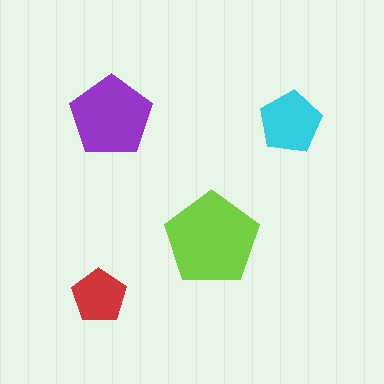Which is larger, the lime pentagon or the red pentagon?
The lime one.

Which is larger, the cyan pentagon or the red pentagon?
The cyan one.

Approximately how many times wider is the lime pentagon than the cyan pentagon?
About 1.5 times wider.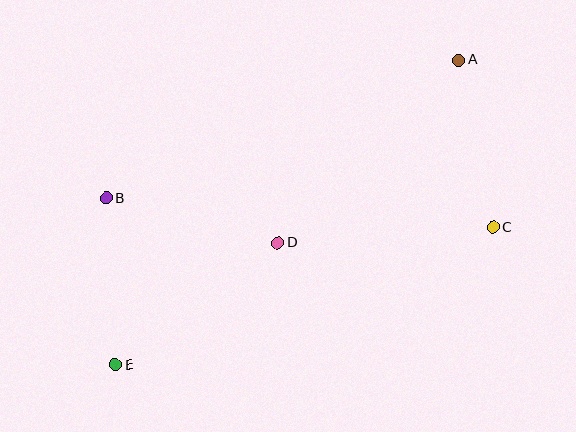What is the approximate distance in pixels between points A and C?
The distance between A and C is approximately 171 pixels.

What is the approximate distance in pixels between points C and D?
The distance between C and D is approximately 215 pixels.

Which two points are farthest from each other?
Points A and E are farthest from each other.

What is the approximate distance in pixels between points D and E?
The distance between D and E is approximately 203 pixels.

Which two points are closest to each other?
Points B and E are closest to each other.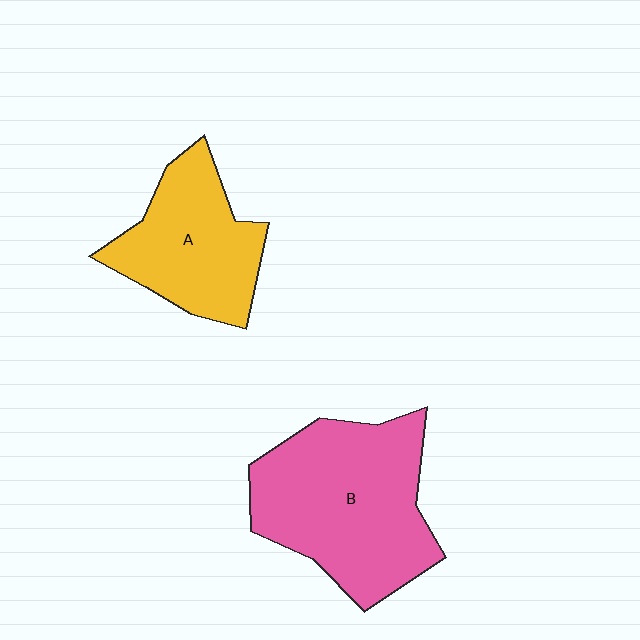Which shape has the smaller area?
Shape A (yellow).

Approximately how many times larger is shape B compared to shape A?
Approximately 1.5 times.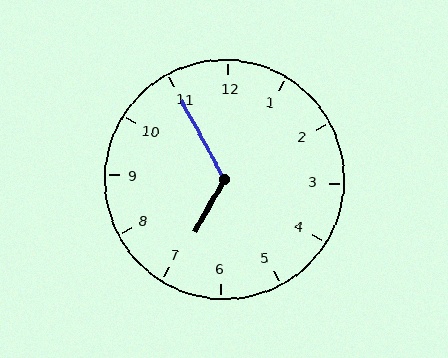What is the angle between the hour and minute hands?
Approximately 122 degrees.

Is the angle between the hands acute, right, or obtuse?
It is obtuse.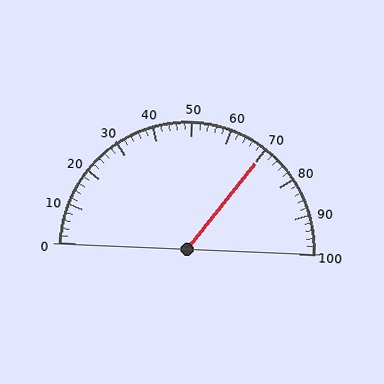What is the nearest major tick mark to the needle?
The nearest major tick mark is 70.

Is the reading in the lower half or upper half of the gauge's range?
The reading is in the upper half of the range (0 to 100).